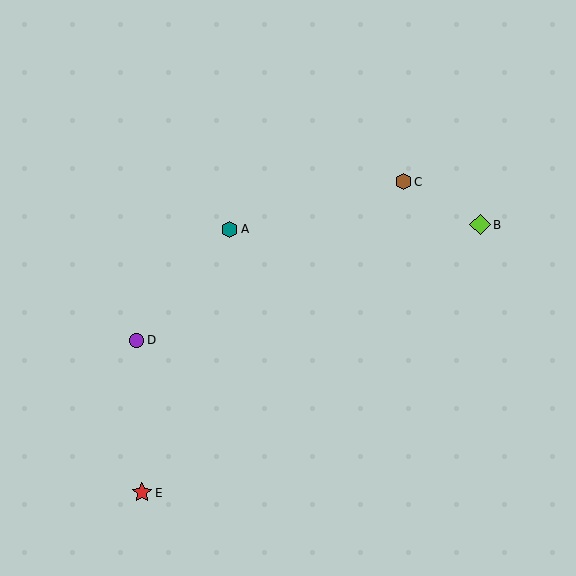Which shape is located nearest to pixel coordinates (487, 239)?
The lime diamond (labeled B) at (480, 225) is nearest to that location.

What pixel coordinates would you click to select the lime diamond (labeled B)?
Click at (480, 225) to select the lime diamond B.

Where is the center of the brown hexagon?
The center of the brown hexagon is at (403, 182).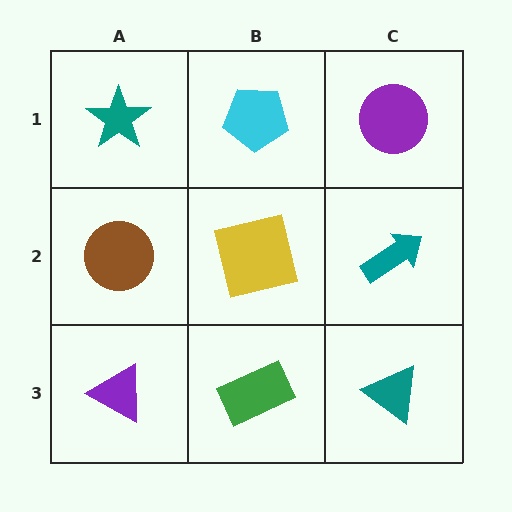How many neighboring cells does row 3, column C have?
2.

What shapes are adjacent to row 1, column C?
A teal arrow (row 2, column C), a cyan pentagon (row 1, column B).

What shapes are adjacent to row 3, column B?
A yellow square (row 2, column B), a purple triangle (row 3, column A), a teal triangle (row 3, column C).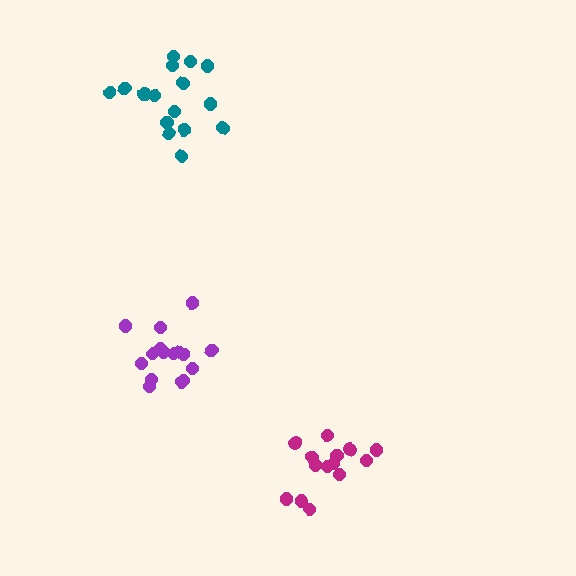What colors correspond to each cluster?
The clusters are colored: magenta, teal, purple.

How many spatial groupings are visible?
There are 3 spatial groupings.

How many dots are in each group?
Group 1: 14 dots, Group 2: 17 dots, Group 3: 16 dots (47 total).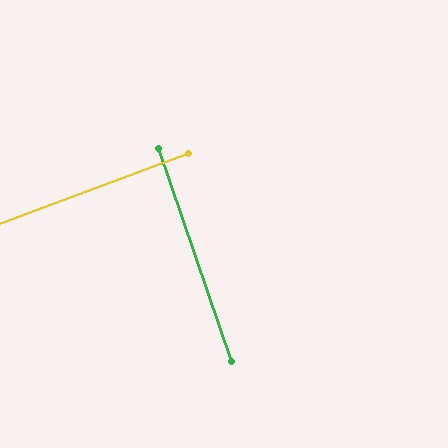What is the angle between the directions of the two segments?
Approximately 89 degrees.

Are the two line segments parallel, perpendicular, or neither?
Perpendicular — they meet at approximately 89°.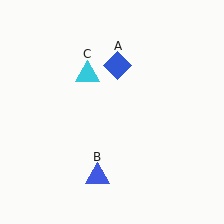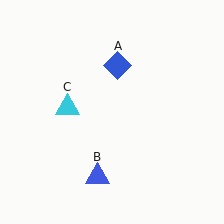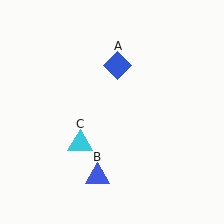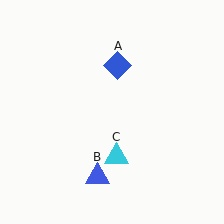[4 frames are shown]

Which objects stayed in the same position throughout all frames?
Blue diamond (object A) and blue triangle (object B) remained stationary.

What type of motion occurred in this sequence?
The cyan triangle (object C) rotated counterclockwise around the center of the scene.